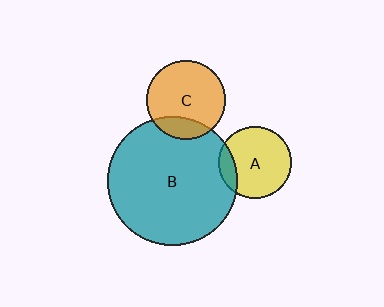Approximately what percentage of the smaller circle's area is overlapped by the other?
Approximately 20%.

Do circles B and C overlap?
Yes.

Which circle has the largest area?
Circle B (teal).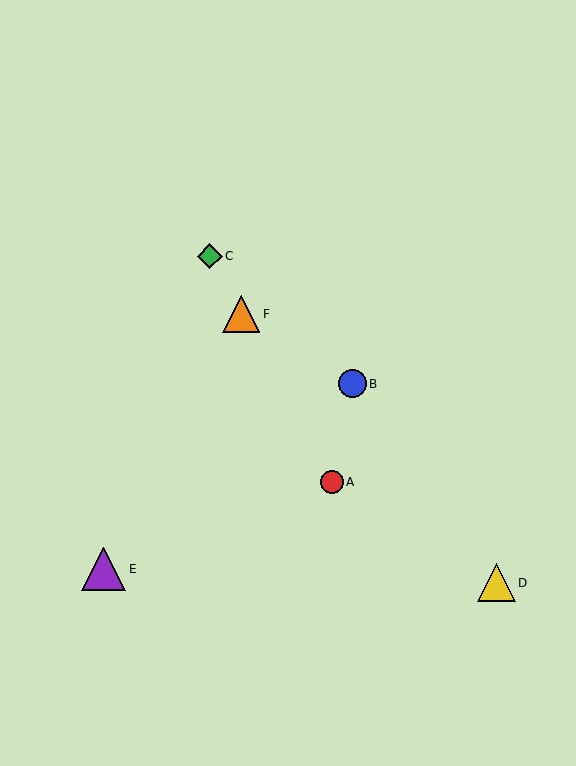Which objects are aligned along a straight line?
Objects A, C, F are aligned along a straight line.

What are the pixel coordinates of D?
Object D is at (497, 583).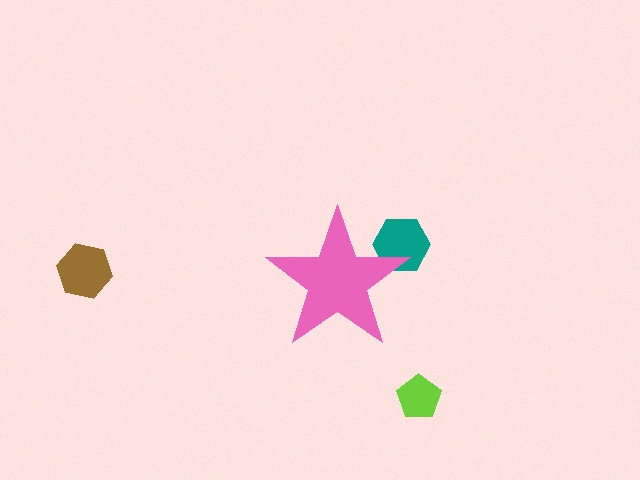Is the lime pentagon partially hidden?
No, the lime pentagon is fully visible.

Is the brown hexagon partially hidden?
No, the brown hexagon is fully visible.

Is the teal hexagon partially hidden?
Yes, the teal hexagon is partially hidden behind the pink star.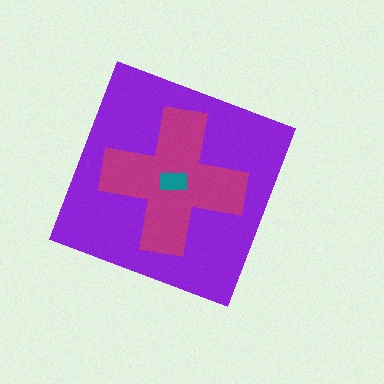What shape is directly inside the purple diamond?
The magenta cross.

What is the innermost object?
The teal rectangle.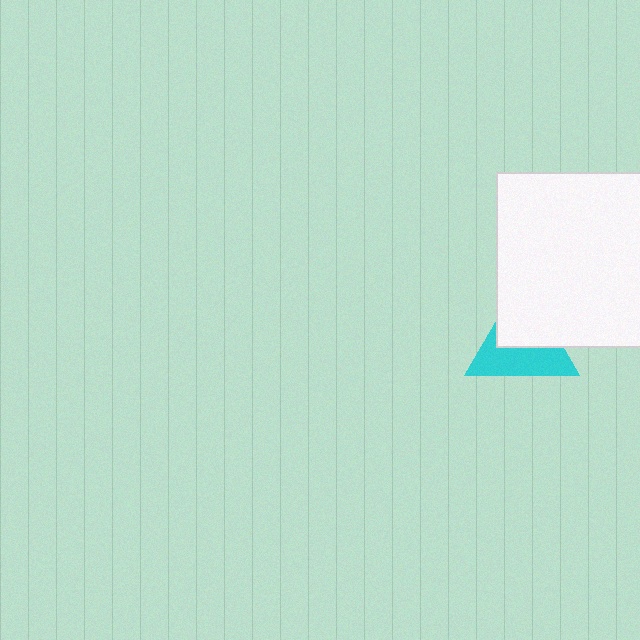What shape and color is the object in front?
The object in front is a white square.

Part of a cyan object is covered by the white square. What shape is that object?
It is a triangle.